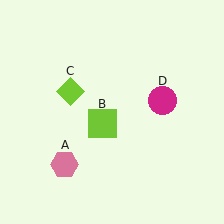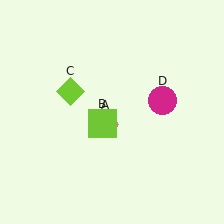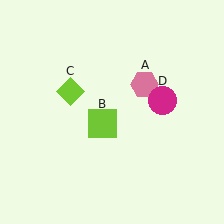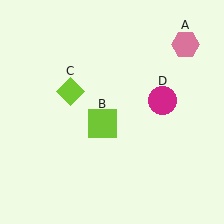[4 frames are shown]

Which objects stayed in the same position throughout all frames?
Lime square (object B) and lime diamond (object C) and magenta circle (object D) remained stationary.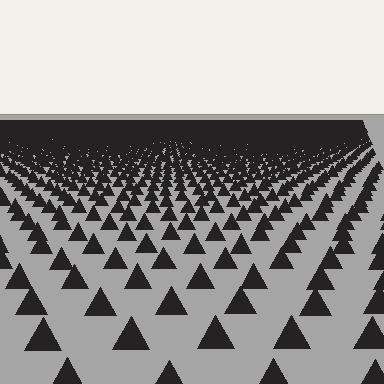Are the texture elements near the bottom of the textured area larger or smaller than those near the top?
Larger. Near the bottom, elements are closer to the viewer and appear at a bigger on-screen size.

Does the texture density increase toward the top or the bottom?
Density increases toward the top.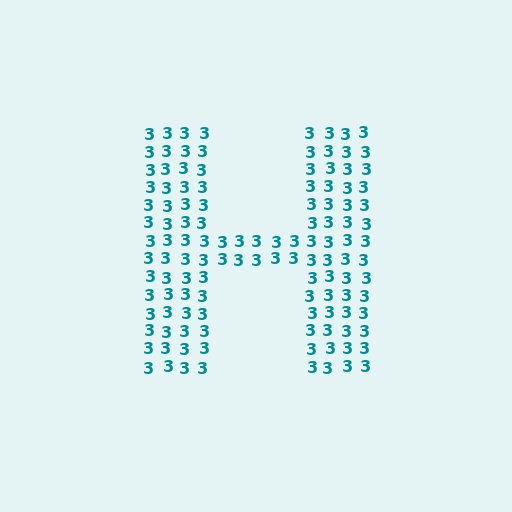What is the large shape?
The large shape is the letter H.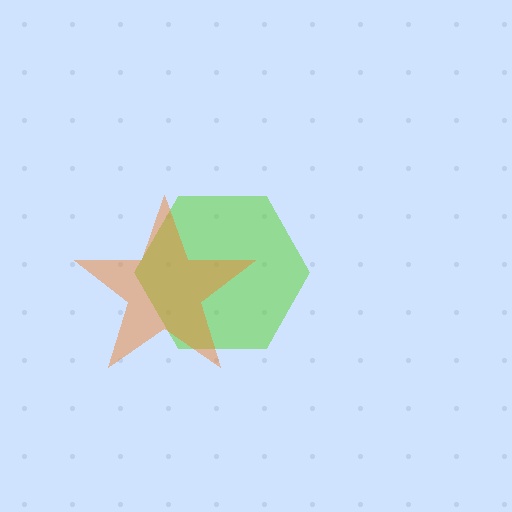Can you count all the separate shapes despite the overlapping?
Yes, there are 2 separate shapes.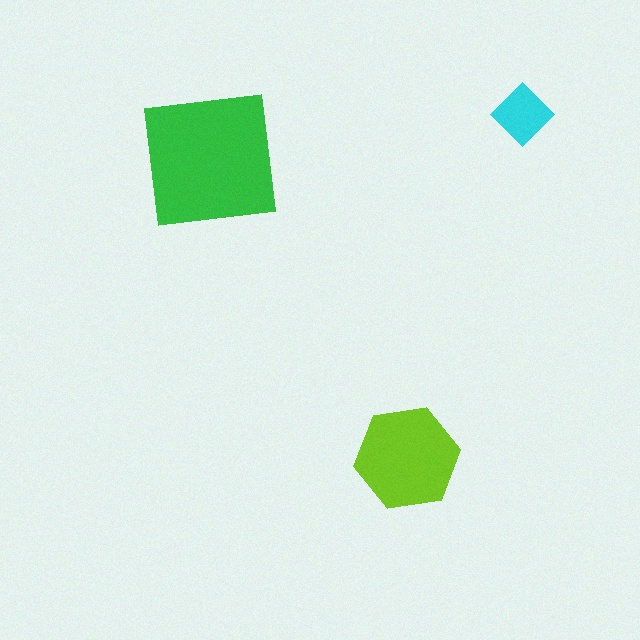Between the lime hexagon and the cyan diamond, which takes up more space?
The lime hexagon.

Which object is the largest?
The green square.